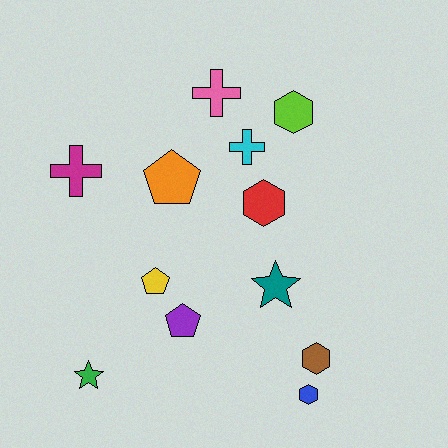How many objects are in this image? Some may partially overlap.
There are 12 objects.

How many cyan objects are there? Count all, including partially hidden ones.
There is 1 cyan object.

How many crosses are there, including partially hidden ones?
There are 3 crosses.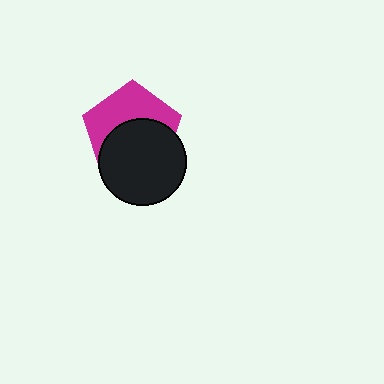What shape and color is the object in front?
The object in front is a black circle.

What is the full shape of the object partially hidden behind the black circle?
The partially hidden object is a magenta pentagon.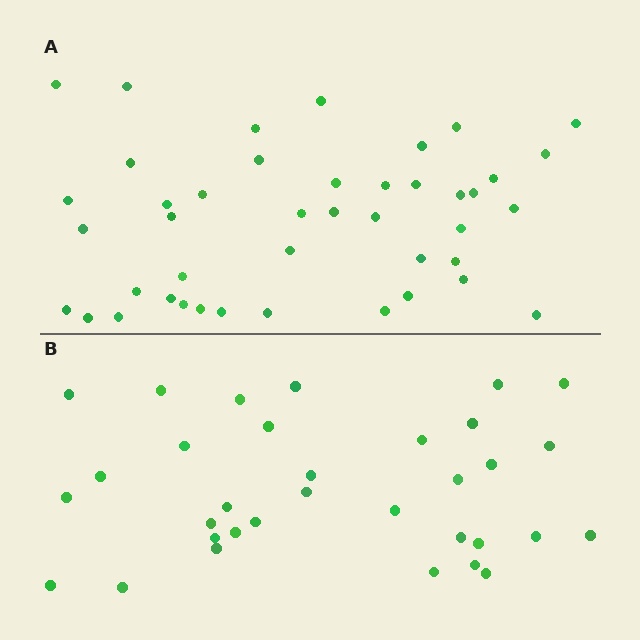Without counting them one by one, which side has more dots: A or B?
Region A (the top region) has more dots.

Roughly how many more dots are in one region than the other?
Region A has roughly 10 or so more dots than region B.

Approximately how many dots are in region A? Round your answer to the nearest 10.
About 40 dots. (The exact count is 43, which rounds to 40.)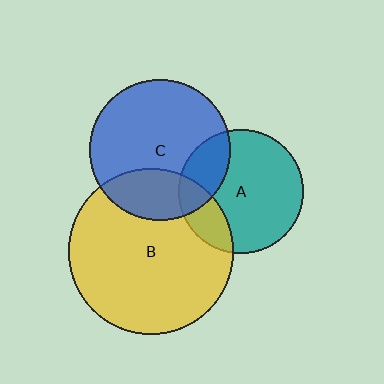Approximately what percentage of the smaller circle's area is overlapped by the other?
Approximately 20%.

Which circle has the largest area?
Circle B (yellow).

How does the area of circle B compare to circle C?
Approximately 1.4 times.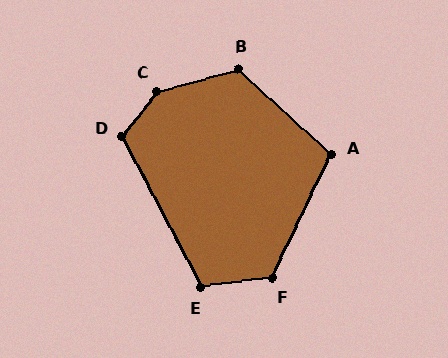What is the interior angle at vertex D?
Approximately 115 degrees (obtuse).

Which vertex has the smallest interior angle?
A, at approximately 107 degrees.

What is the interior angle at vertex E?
Approximately 111 degrees (obtuse).